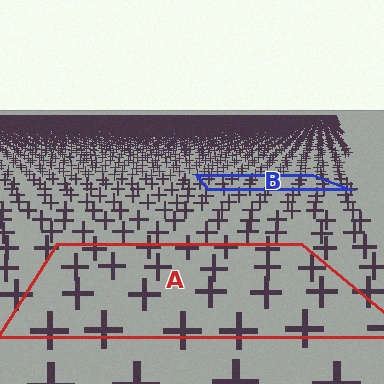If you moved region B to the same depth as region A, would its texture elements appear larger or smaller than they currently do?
They would appear larger. At a closer depth, the same texture elements are projected at a bigger on-screen size.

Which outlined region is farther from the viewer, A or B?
Region B is farther from the viewer — the texture elements inside it appear smaller and more densely packed.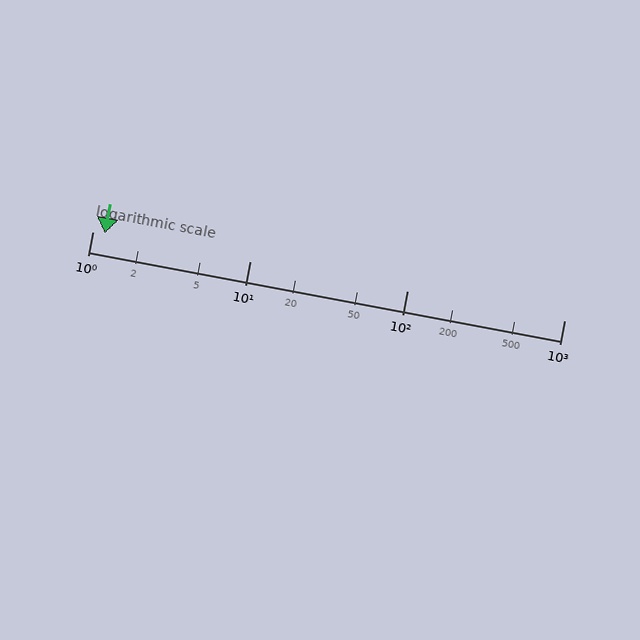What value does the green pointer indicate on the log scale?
The pointer indicates approximately 1.2.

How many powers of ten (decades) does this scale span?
The scale spans 3 decades, from 1 to 1000.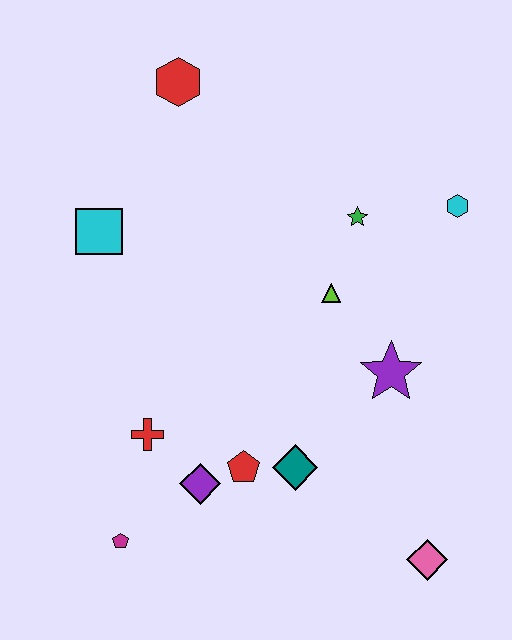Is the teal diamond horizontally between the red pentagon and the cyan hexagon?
Yes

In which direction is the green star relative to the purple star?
The green star is above the purple star.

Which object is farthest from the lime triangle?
The magenta pentagon is farthest from the lime triangle.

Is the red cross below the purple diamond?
No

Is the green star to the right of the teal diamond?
Yes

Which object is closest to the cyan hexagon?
The green star is closest to the cyan hexagon.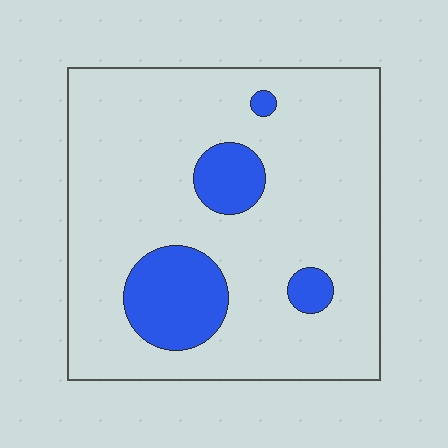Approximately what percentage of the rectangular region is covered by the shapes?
Approximately 15%.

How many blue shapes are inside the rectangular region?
4.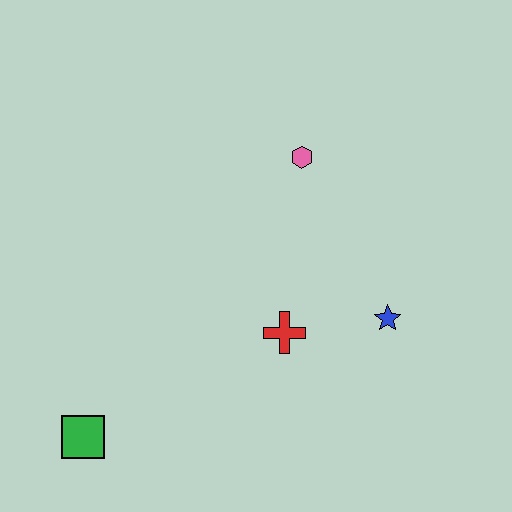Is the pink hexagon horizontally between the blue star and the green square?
Yes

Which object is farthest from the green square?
The pink hexagon is farthest from the green square.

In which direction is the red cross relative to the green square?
The red cross is to the right of the green square.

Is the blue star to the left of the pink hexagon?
No